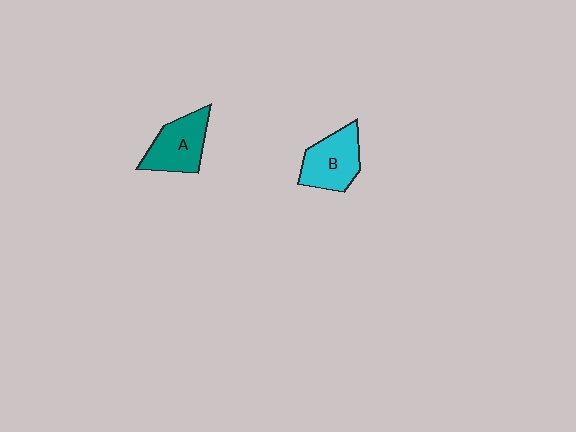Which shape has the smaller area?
Shape A (teal).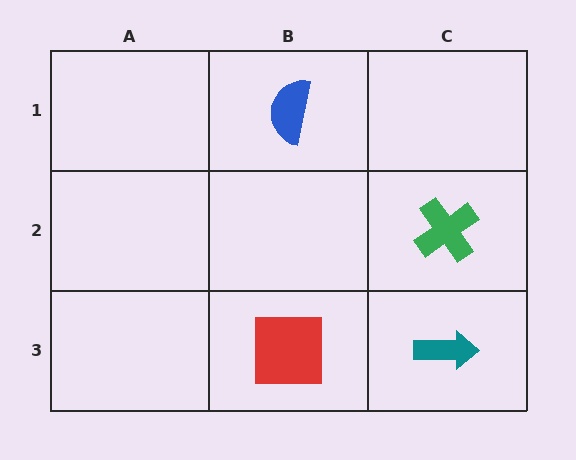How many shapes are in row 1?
1 shape.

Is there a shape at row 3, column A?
No, that cell is empty.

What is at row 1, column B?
A blue semicircle.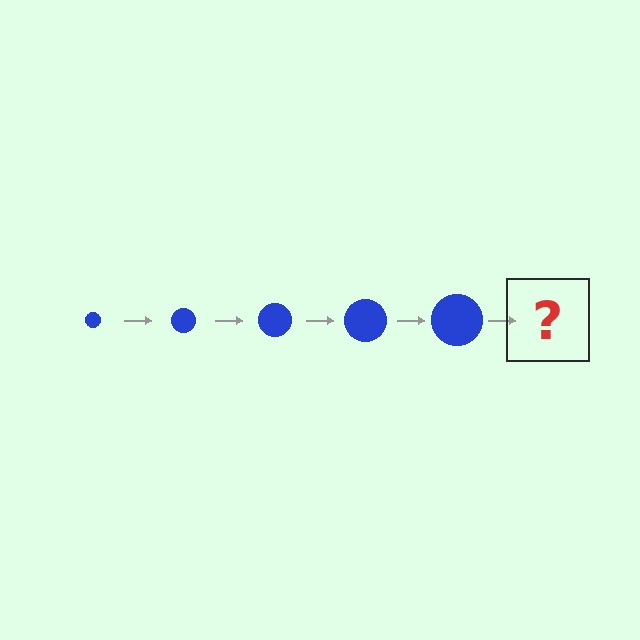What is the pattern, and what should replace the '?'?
The pattern is that the circle gets progressively larger each step. The '?' should be a blue circle, larger than the previous one.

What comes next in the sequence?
The next element should be a blue circle, larger than the previous one.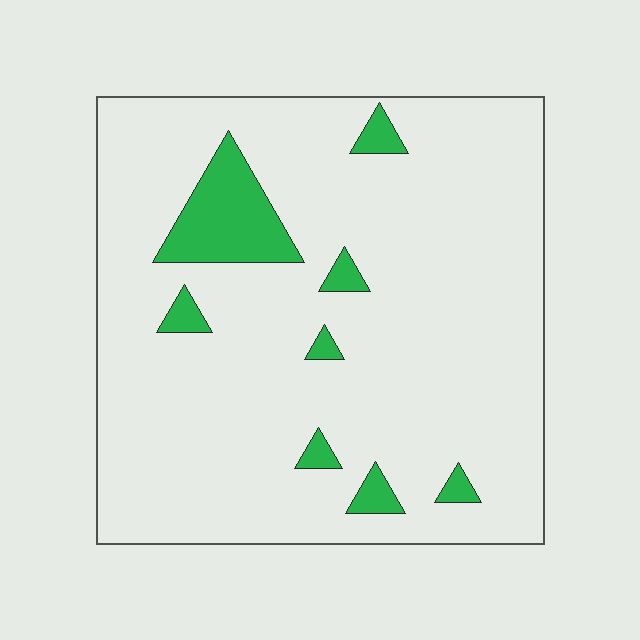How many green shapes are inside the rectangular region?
8.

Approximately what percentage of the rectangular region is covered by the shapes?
Approximately 10%.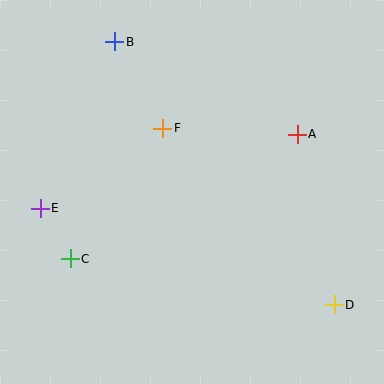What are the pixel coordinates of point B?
Point B is at (115, 42).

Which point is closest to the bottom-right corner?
Point D is closest to the bottom-right corner.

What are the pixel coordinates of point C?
Point C is at (70, 259).